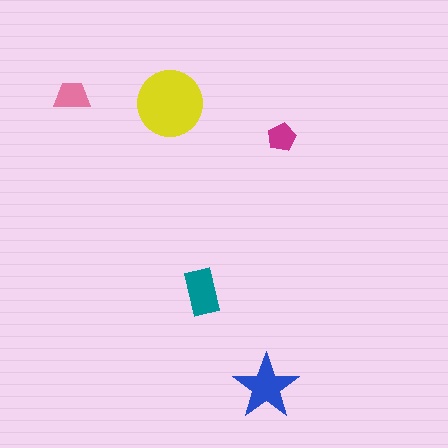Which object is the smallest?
The magenta pentagon.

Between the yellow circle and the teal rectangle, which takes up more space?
The yellow circle.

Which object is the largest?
The yellow circle.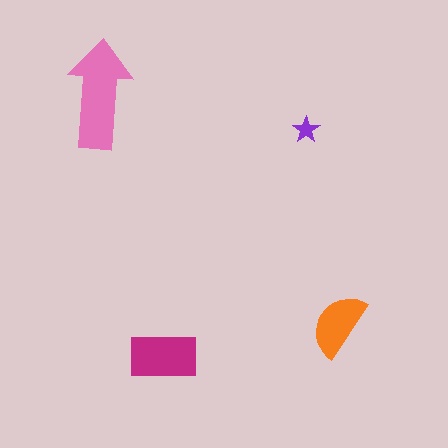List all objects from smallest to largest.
The purple star, the orange semicircle, the magenta rectangle, the pink arrow.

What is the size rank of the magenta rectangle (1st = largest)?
2nd.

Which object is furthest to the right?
The orange semicircle is rightmost.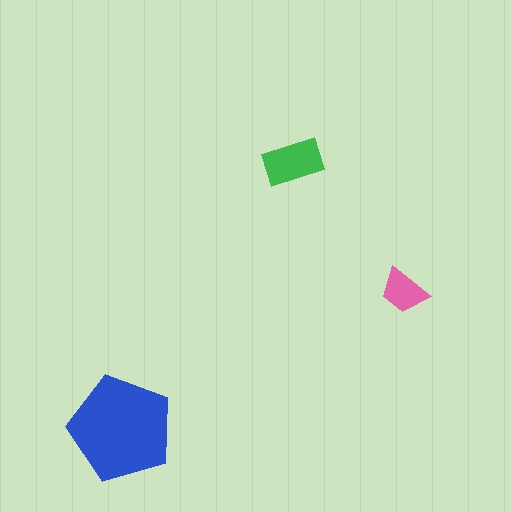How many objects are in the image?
There are 3 objects in the image.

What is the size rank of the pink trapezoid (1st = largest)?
3rd.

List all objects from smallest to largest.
The pink trapezoid, the green rectangle, the blue pentagon.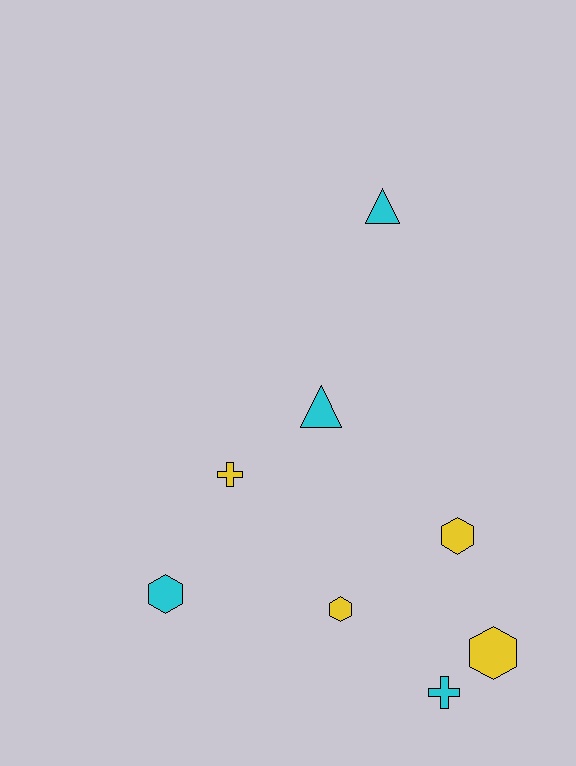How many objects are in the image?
There are 8 objects.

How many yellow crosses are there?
There is 1 yellow cross.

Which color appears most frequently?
Yellow, with 4 objects.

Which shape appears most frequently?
Hexagon, with 4 objects.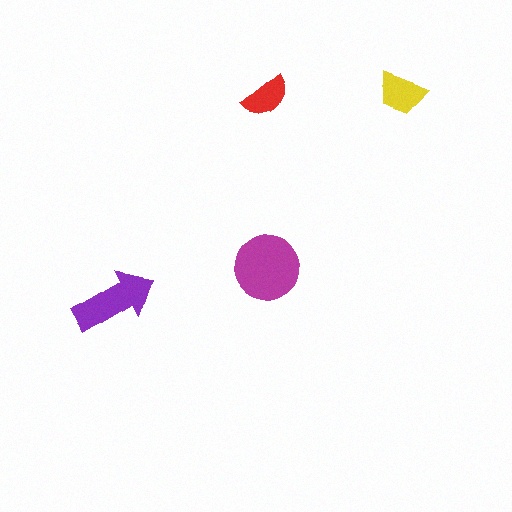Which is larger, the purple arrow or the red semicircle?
The purple arrow.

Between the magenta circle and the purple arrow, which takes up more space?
The magenta circle.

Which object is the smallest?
The red semicircle.